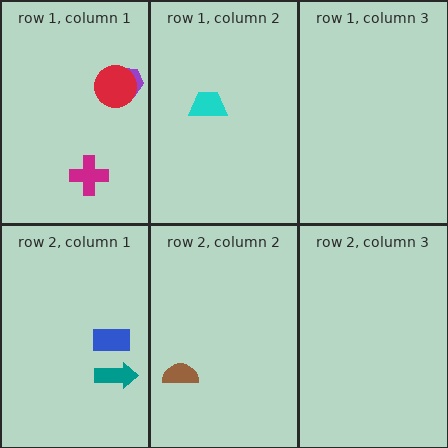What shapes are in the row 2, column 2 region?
The brown semicircle.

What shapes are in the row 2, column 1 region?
The blue rectangle, the teal arrow.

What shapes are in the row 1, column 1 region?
The purple hexagon, the red circle, the magenta cross.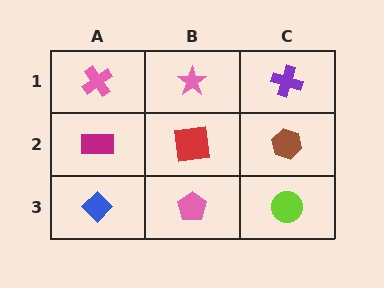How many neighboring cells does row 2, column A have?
3.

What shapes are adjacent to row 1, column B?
A red square (row 2, column B), a pink cross (row 1, column A), a purple cross (row 1, column C).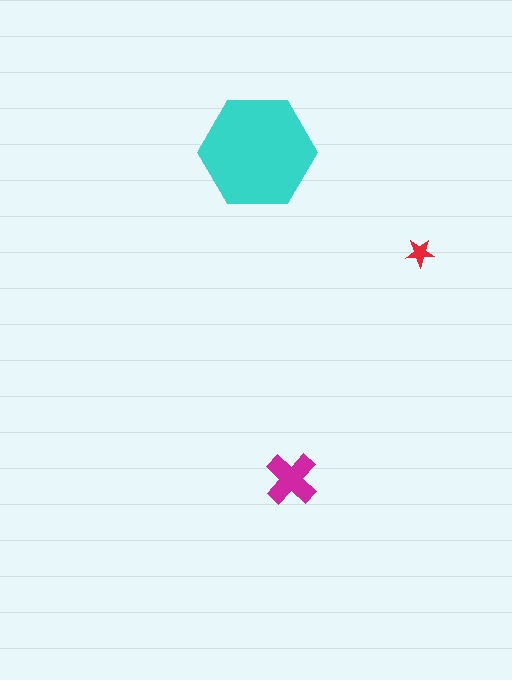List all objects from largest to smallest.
The cyan hexagon, the magenta cross, the red star.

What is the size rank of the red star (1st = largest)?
3rd.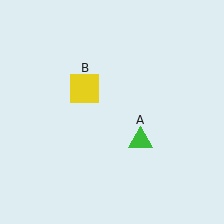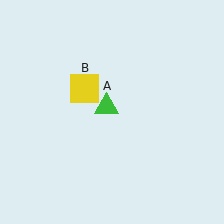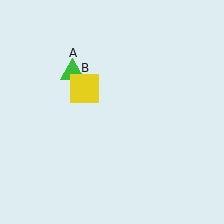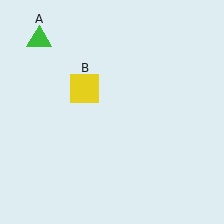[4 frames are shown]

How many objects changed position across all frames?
1 object changed position: green triangle (object A).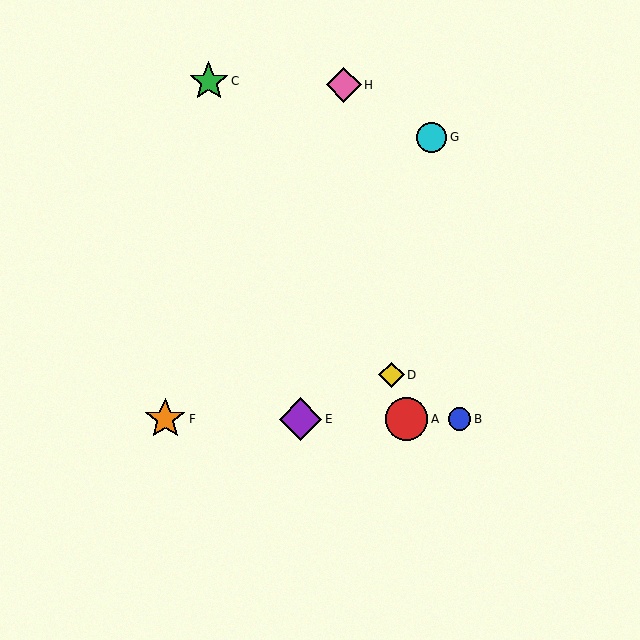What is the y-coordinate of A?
Object A is at y≈419.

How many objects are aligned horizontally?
4 objects (A, B, E, F) are aligned horizontally.